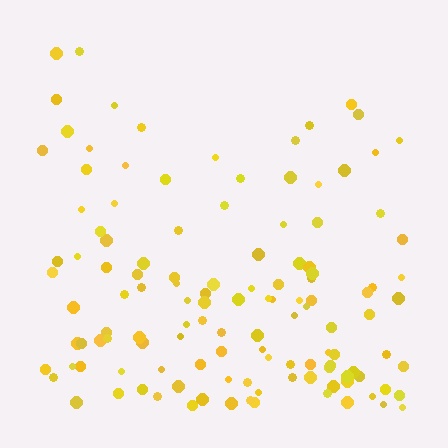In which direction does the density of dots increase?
From top to bottom, with the bottom side densest.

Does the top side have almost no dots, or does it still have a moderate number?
Still a moderate number, just noticeably fewer than the bottom.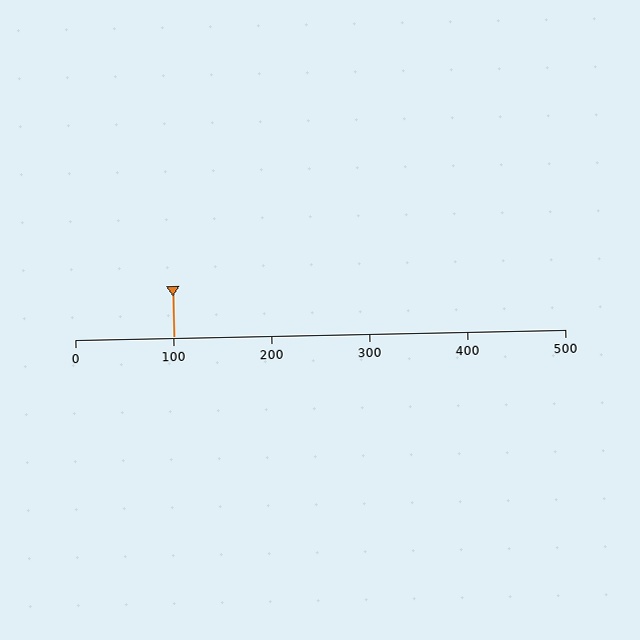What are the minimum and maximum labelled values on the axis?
The axis runs from 0 to 500.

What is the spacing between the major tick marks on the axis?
The major ticks are spaced 100 apart.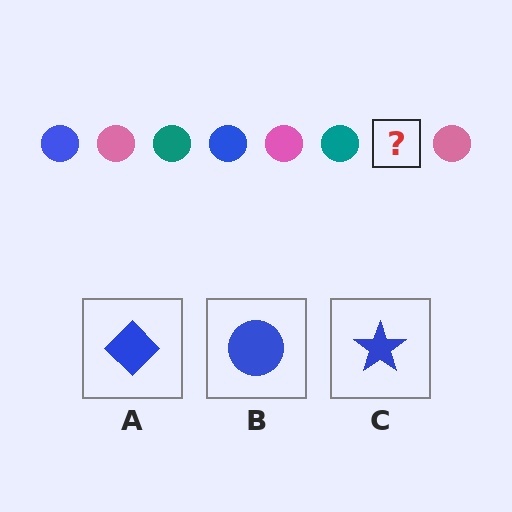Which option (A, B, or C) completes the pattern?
B.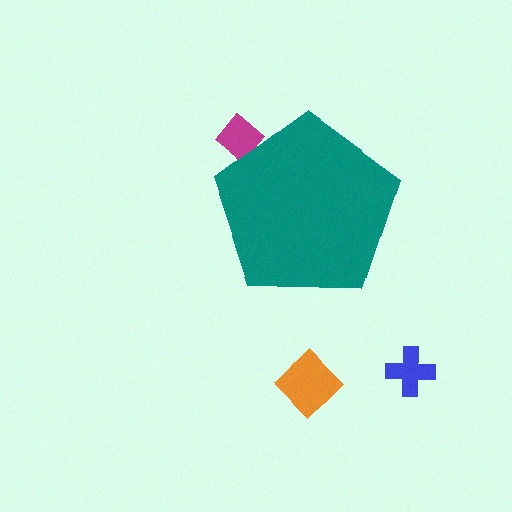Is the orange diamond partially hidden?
No, the orange diamond is fully visible.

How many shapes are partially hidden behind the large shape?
1 shape is partially hidden.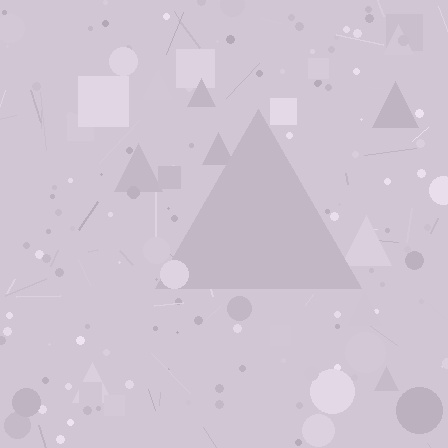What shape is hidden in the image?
A triangle is hidden in the image.